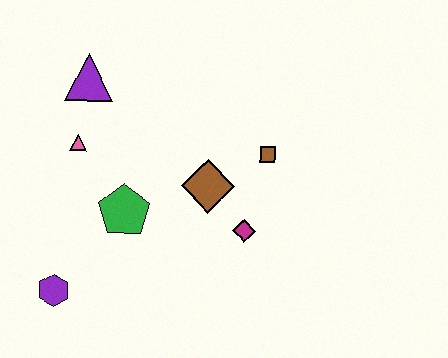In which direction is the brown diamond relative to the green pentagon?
The brown diamond is to the right of the green pentagon.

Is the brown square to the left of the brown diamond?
No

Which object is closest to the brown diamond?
The magenta diamond is closest to the brown diamond.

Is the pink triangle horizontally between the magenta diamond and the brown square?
No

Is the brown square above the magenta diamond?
Yes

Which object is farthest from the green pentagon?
The brown square is farthest from the green pentagon.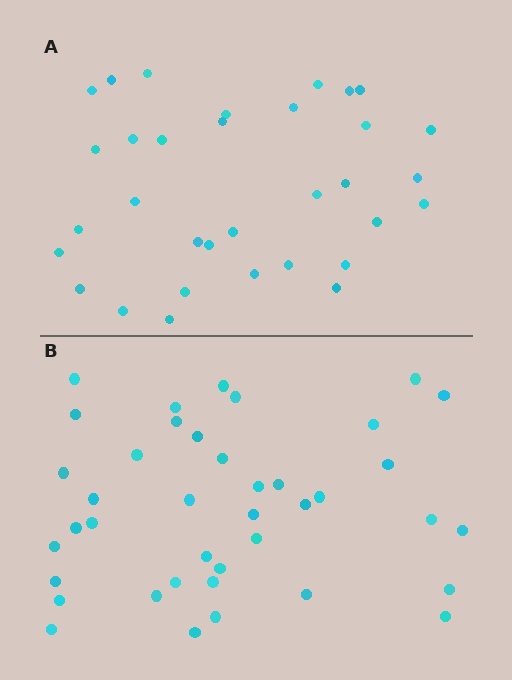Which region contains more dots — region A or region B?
Region B (the bottom region) has more dots.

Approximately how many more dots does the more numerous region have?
Region B has roughly 8 or so more dots than region A.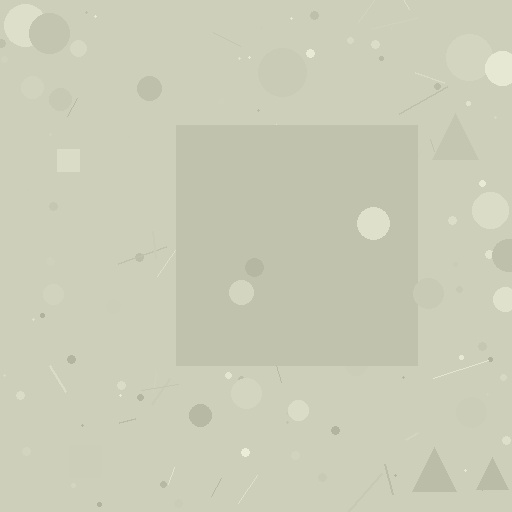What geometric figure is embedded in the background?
A square is embedded in the background.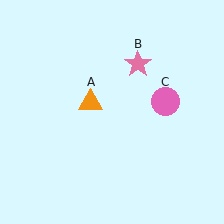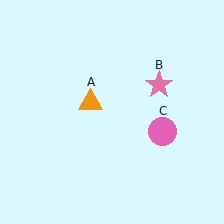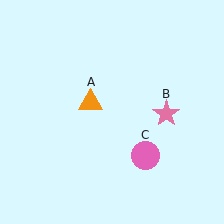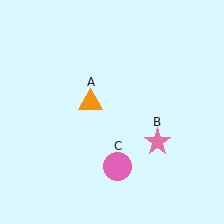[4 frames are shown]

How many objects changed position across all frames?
2 objects changed position: pink star (object B), pink circle (object C).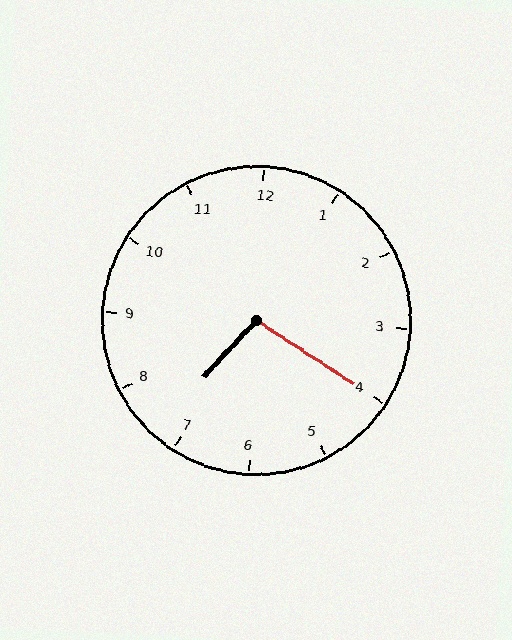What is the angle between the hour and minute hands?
Approximately 100 degrees.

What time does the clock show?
7:20.